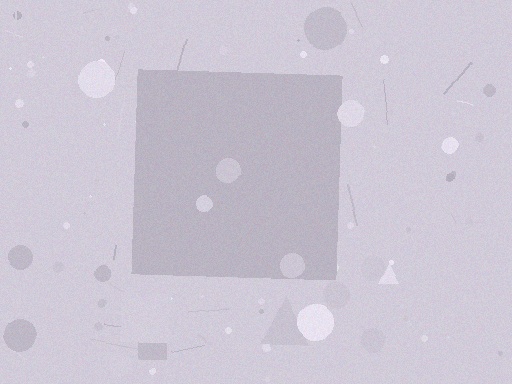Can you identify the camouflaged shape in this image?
The camouflaged shape is a square.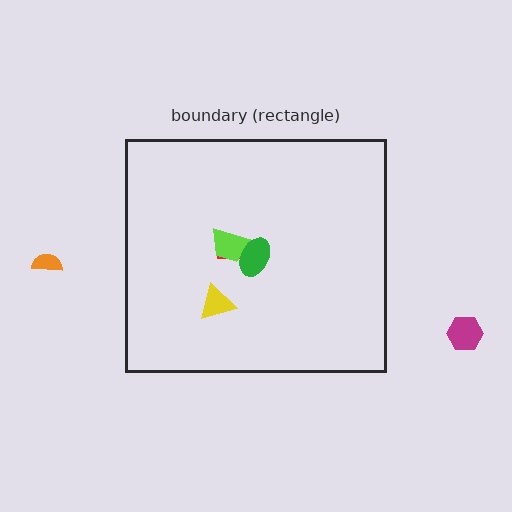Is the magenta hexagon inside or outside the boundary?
Outside.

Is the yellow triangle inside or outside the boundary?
Inside.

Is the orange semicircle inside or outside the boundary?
Outside.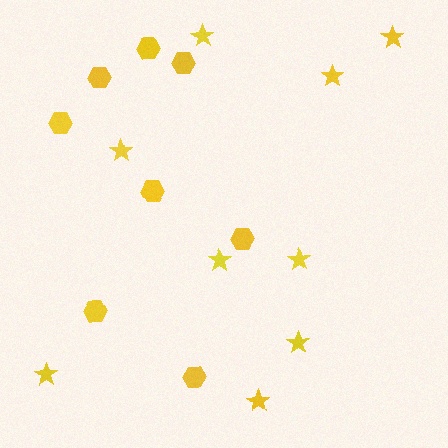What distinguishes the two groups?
There are 2 groups: one group of hexagons (8) and one group of stars (9).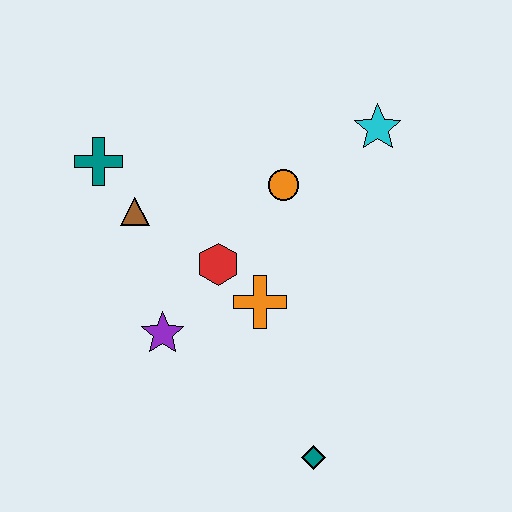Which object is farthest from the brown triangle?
The teal diamond is farthest from the brown triangle.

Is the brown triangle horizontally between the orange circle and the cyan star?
No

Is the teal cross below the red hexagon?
No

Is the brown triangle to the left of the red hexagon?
Yes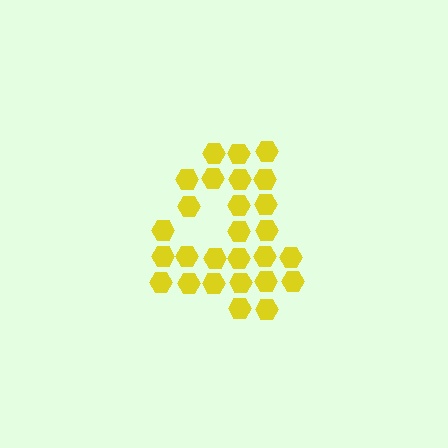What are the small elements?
The small elements are hexagons.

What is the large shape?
The large shape is the digit 4.